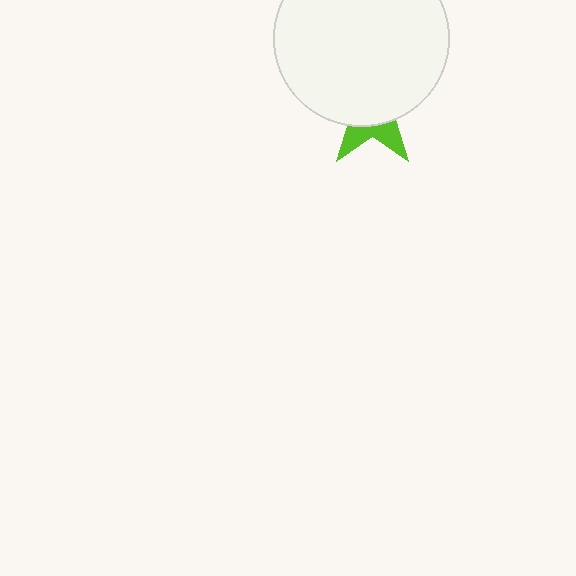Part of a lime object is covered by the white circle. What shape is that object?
It is a star.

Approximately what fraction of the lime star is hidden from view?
Roughly 69% of the lime star is hidden behind the white circle.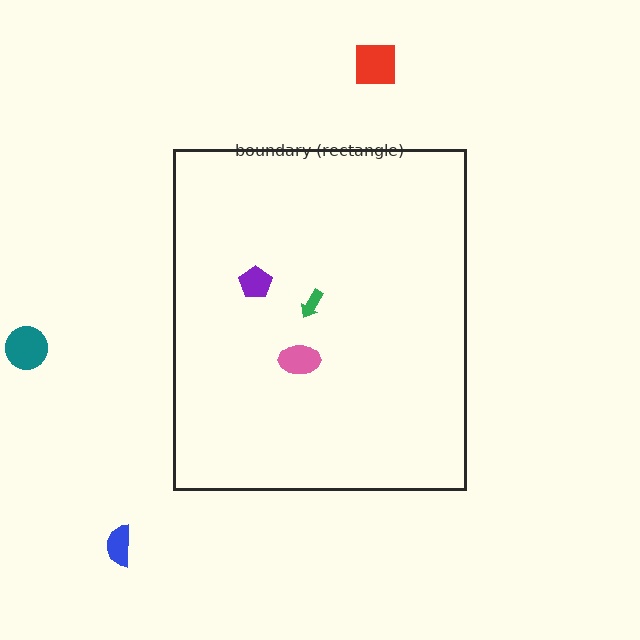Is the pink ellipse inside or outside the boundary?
Inside.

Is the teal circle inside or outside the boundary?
Outside.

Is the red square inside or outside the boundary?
Outside.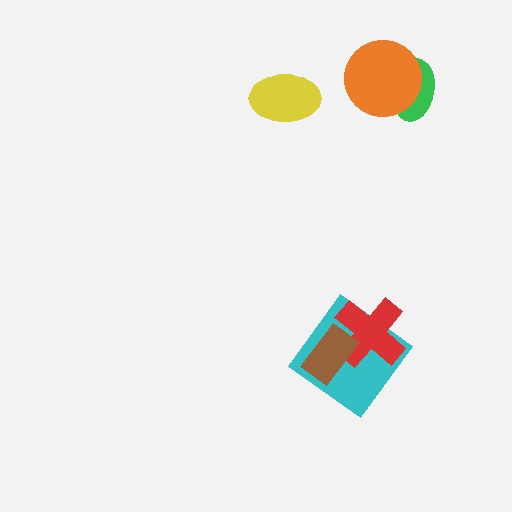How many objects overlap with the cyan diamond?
2 objects overlap with the cyan diamond.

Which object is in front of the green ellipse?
The orange circle is in front of the green ellipse.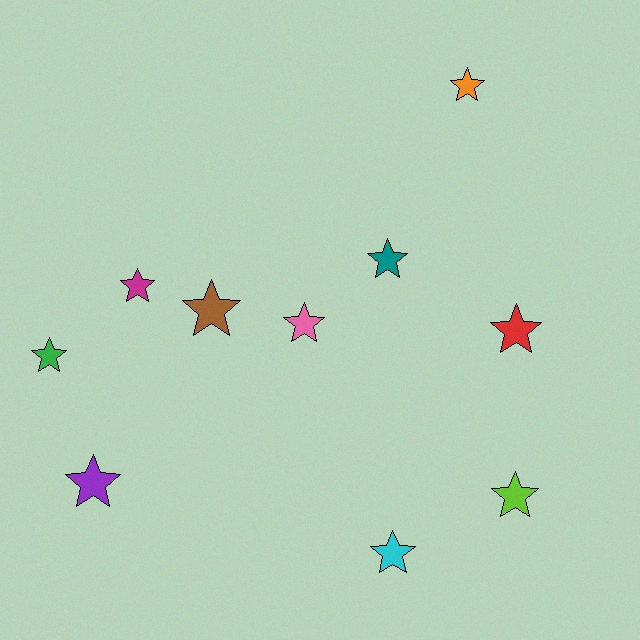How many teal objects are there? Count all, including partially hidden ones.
There is 1 teal object.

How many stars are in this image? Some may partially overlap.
There are 10 stars.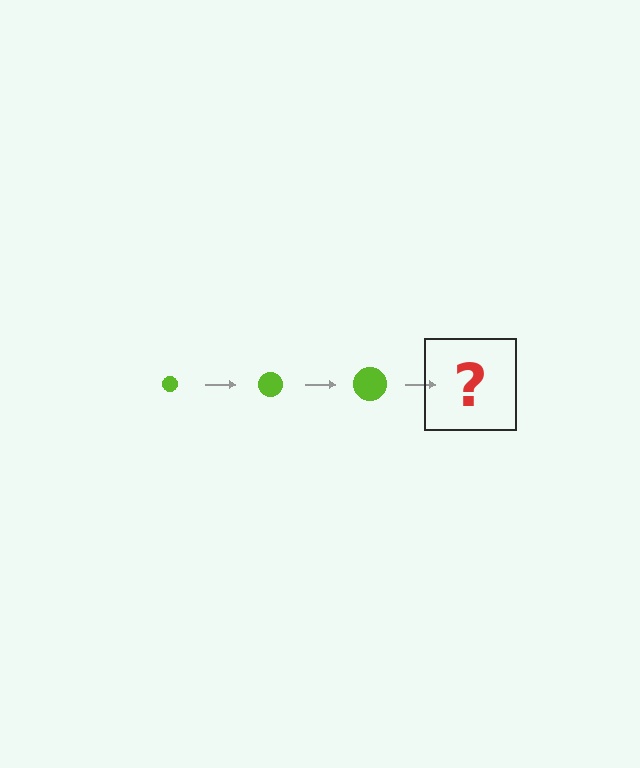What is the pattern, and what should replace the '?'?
The pattern is that the circle gets progressively larger each step. The '?' should be a lime circle, larger than the previous one.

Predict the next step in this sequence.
The next step is a lime circle, larger than the previous one.